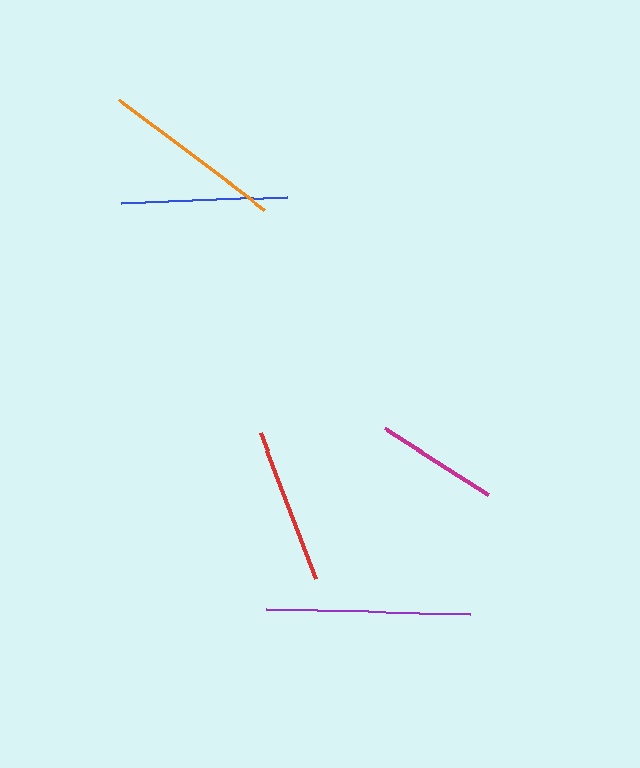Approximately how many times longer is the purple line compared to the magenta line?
The purple line is approximately 1.7 times the length of the magenta line.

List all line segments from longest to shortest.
From longest to shortest: purple, orange, blue, red, magenta.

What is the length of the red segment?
The red segment is approximately 156 pixels long.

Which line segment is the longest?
The purple line is the longest at approximately 204 pixels.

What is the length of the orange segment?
The orange segment is approximately 182 pixels long.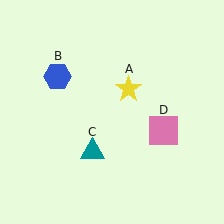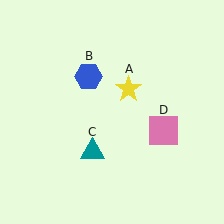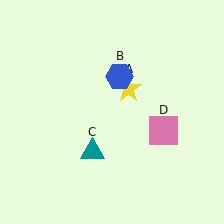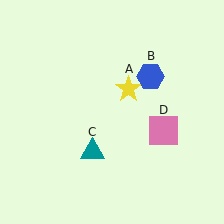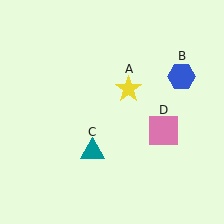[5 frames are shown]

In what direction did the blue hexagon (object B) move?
The blue hexagon (object B) moved right.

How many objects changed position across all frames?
1 object changed position: blue hexagon (object B).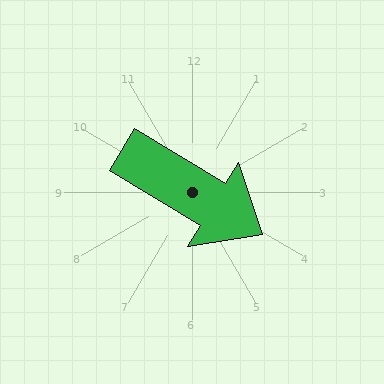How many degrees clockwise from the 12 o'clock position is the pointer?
Approximately 121 degrees.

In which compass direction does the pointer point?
Southeast.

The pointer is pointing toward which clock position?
Roughly 4 o'clock.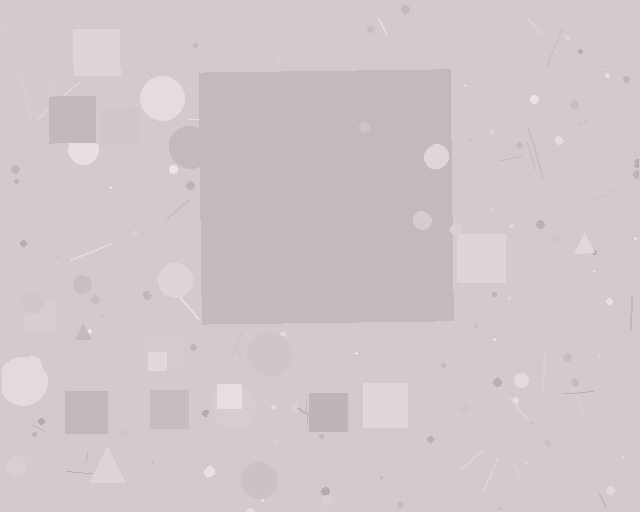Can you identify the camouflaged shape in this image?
The camouflaged shape is a square.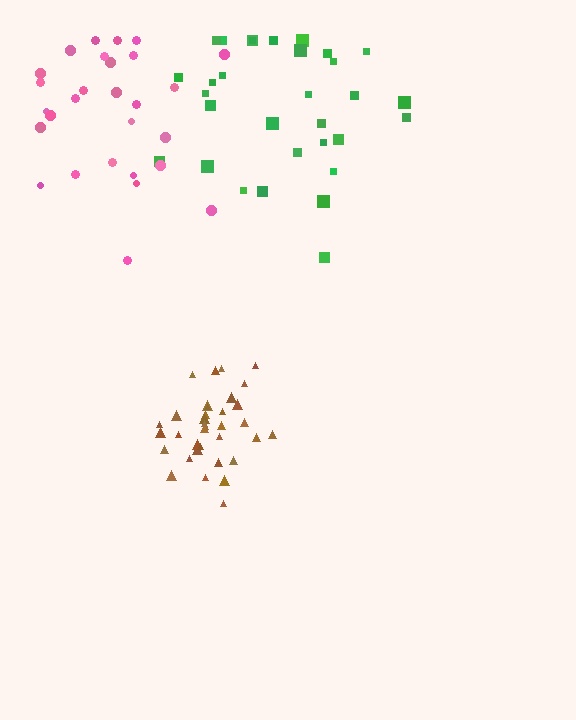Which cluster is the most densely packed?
Brown.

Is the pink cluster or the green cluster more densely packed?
Green.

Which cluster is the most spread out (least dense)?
Pink.